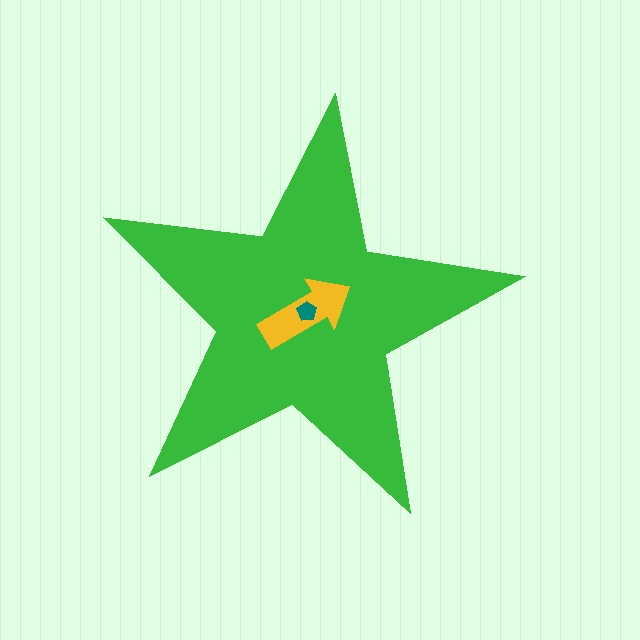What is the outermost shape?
The green star.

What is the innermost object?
The teal pentagon.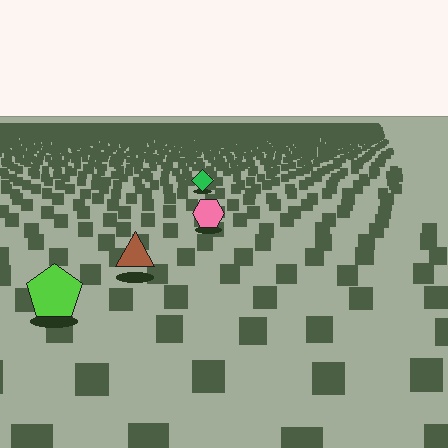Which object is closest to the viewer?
The lime pentagon is closest. The texture marks near it are larger and more spread out.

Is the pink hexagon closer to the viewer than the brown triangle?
No. The brown triangle is closer — you can tell from the texture gradient: the ground texture is coarser near it.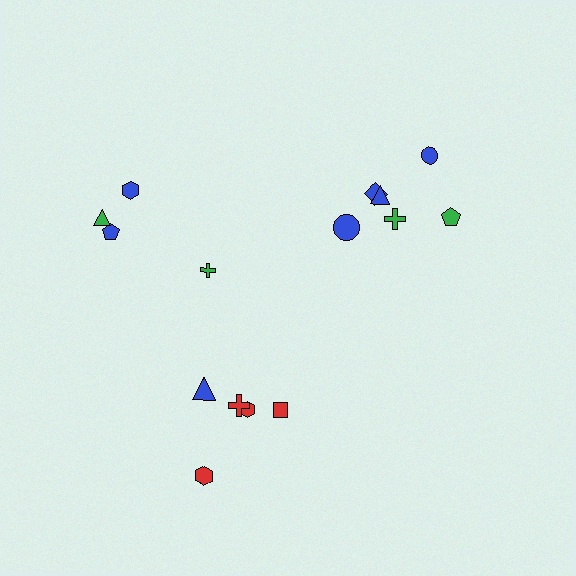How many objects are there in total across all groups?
There are 15 objects.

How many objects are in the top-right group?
There are 6 objects.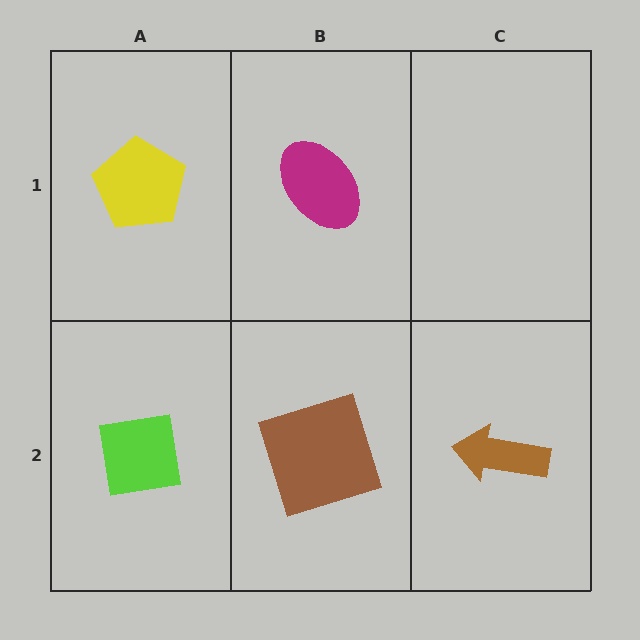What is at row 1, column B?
A magenta ellipse.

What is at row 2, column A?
A lime square.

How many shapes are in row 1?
2 shapes.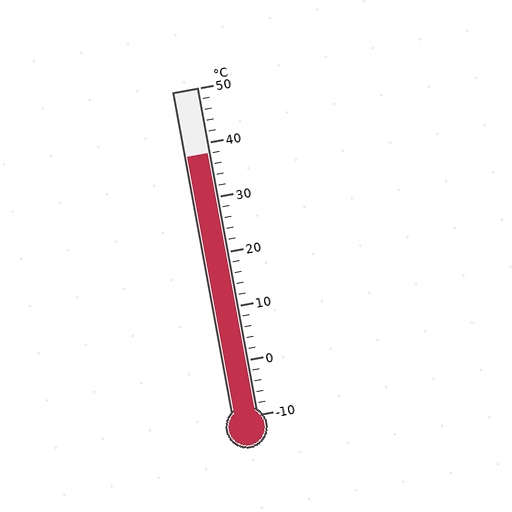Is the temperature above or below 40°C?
The temperature is below 40°C.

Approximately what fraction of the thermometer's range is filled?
The thermometer is filled to approximately 80% of its range.